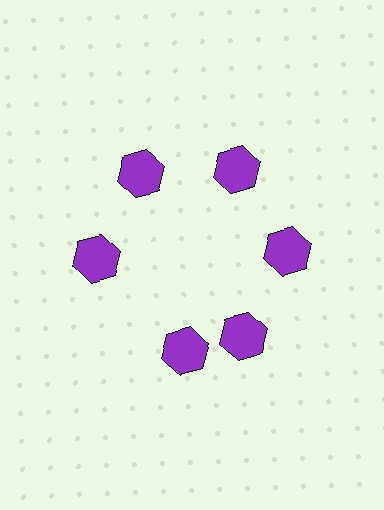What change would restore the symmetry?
The symmetry would be restored by rotating it back into even spacing with its neighbors so that all 6 hexagons sit at equal angles and equal distance from the center.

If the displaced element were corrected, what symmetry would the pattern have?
It would have 6-fold rotational symmetry — the pattern would map onto itself every 60 degrees.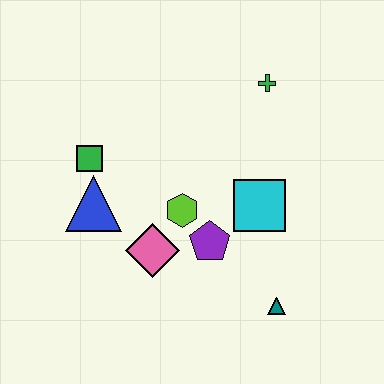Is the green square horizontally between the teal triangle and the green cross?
No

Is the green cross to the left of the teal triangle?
Yes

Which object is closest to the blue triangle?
The green square is closest to the blue triangle.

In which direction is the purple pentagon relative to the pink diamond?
The purple pentagon is to the right of the pink diamond.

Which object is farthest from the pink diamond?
The green cross is farthest from the pink diamond.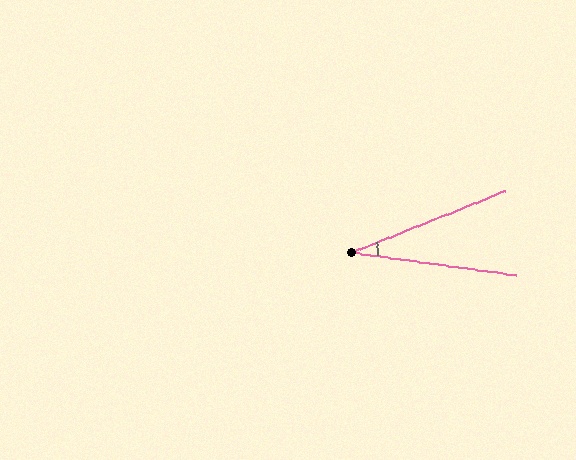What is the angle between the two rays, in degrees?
Approximately 29 degrees.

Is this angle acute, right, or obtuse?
It is acute.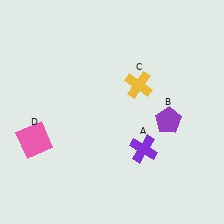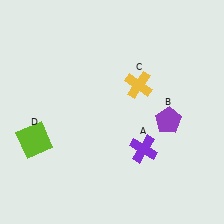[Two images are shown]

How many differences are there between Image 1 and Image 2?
There is 1 difference between the two images.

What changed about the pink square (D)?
In Image 1, D is pink. In Image 2, it changed to lime.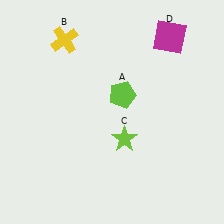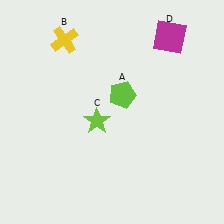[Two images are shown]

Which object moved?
The lime star (C) moved left.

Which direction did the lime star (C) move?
The lime star (C) moved left.